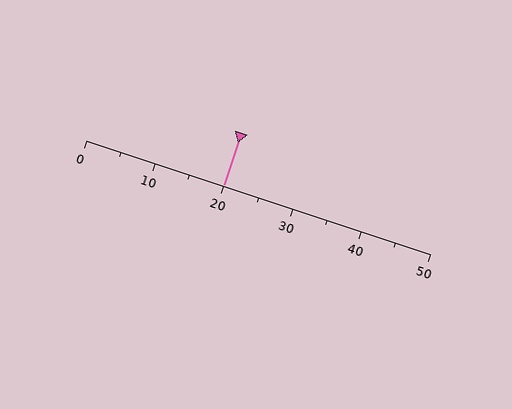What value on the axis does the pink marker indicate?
The marker indicates approximately 20.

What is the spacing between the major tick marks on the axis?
The major ticks are spaced 10 apart.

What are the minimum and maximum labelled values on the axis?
The axis runs from 0 to 50.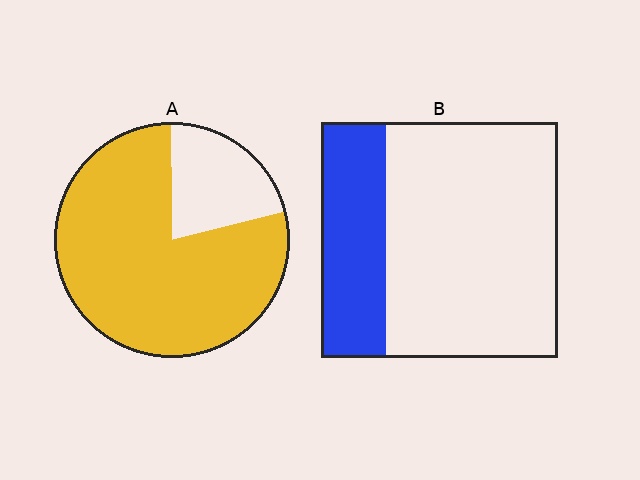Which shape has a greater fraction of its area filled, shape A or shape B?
Shape A.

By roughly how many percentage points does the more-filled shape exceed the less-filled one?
By roughly 50 percentage points (A over B).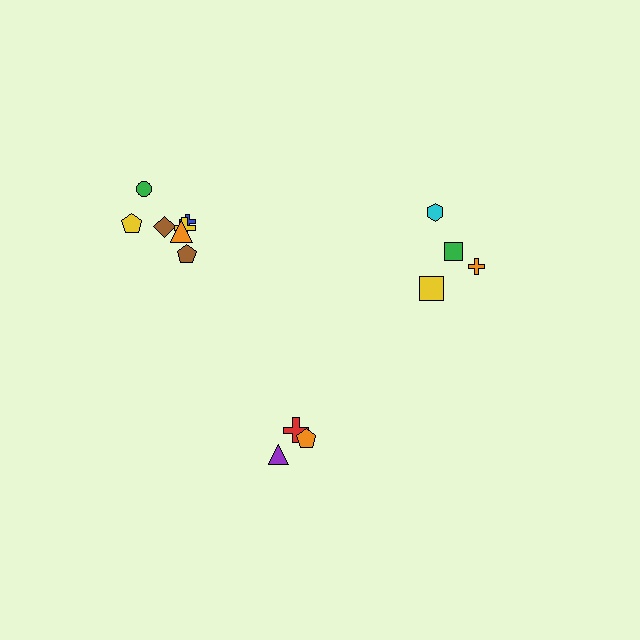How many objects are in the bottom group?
There are 3 objects.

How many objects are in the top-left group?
There are 7 objects.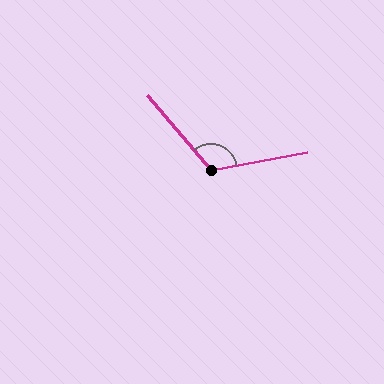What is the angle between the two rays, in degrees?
Approximately 120 degrees.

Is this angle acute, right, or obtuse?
It is obtuse.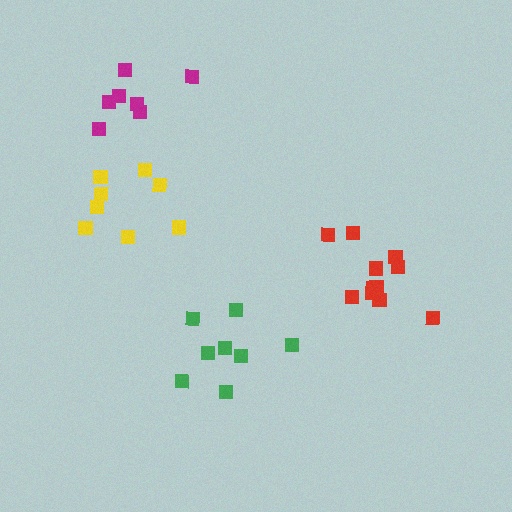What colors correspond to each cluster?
The clusters are colored: green, red, yellow, magenta.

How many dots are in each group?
Group 1: 8 dots, Group 2: 12 dots, Group 3: 8 dots, Group 4: 7 dots (35 total).